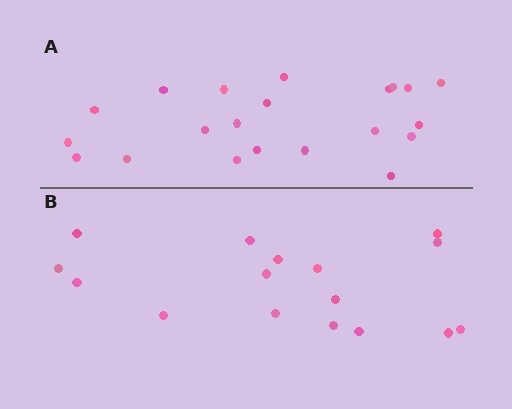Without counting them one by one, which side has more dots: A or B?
Region A (the top region) has more dots.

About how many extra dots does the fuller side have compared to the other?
Region A has about 5 more dots than region B.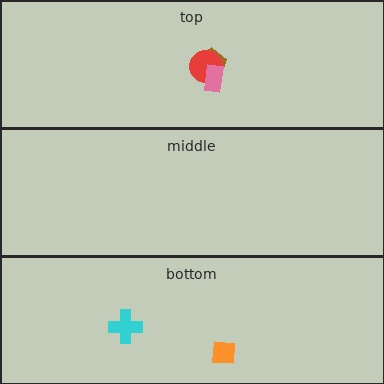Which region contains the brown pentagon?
The top region.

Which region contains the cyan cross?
The bottom region.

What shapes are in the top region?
The brown pentagon, the red circle, the pink rectangle.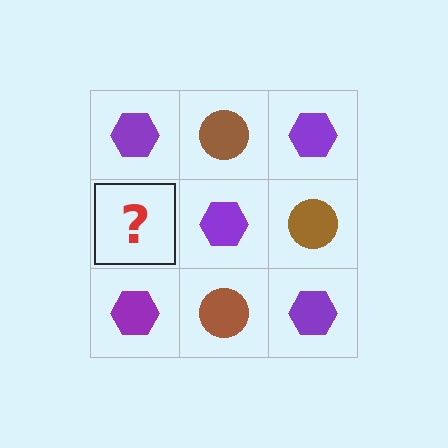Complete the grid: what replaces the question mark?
The question mark should be replaced with a brown circle.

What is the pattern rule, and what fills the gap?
The rule is that it alternates purple hexagon and brown circle in a checkerboard pattern. The gap should be filled with a brown circle.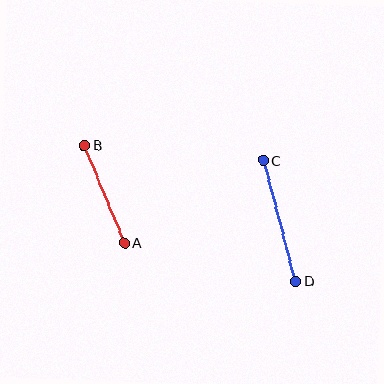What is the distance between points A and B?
The distance is approximately 105 pixels.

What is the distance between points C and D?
The distance is approximately 125 pixels.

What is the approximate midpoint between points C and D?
The midpoint is at approximately (279, 221) pixels.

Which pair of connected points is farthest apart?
Points C and D are farthest apart.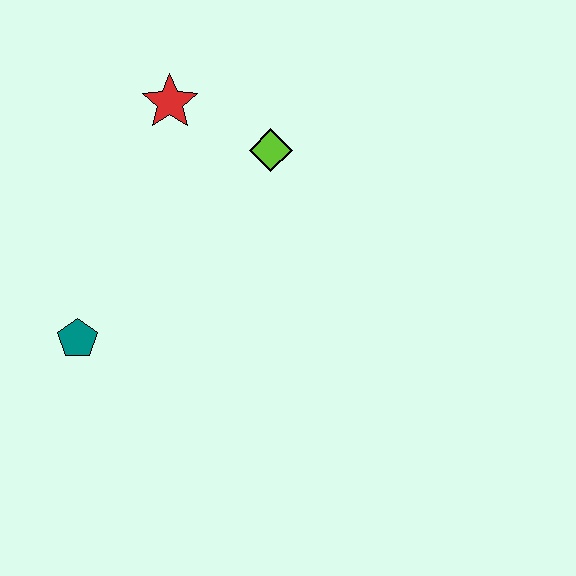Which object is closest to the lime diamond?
The red star is closest to the lime diamond.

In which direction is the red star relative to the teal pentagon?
The red star is above the teal pentagon.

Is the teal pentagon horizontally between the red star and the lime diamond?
No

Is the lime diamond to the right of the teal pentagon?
Yes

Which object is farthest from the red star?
The teal pentagon is farthest from the red star.